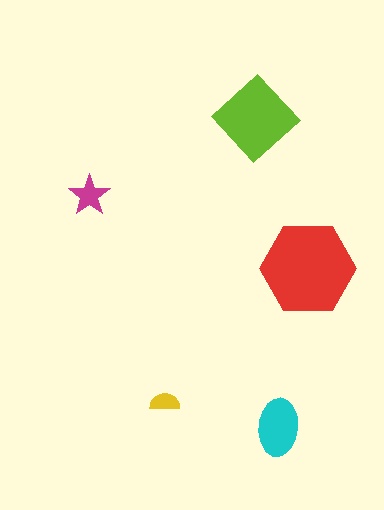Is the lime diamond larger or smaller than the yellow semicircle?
Larger.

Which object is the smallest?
The yellow semicircle.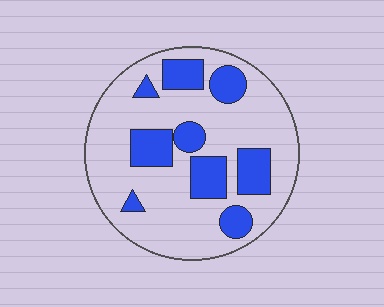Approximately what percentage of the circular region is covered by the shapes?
Approximately 25%.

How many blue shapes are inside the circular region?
9.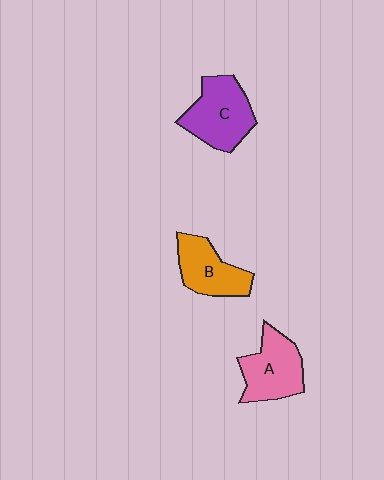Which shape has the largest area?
Shape C (purple).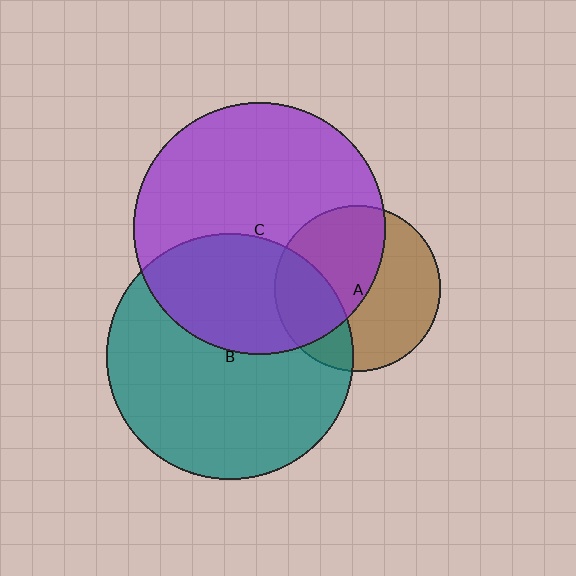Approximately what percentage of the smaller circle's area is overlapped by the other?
Approximately 35%.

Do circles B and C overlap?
Yes.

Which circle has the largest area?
Circle C (purple).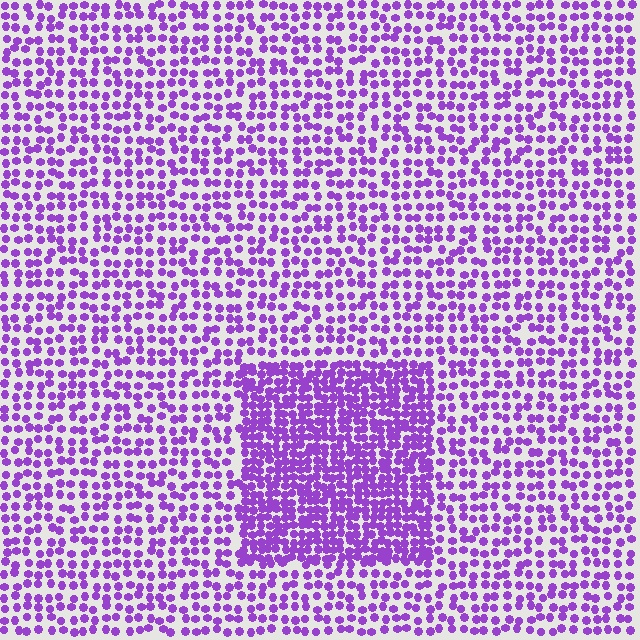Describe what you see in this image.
The image contains small purple elements arranged at two different densities. A rectangle-shaped region is visible where the elements are more densely packed than the surrounding area.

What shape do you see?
I see a rectangle.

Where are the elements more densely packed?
The elements are more densely packed inside the rectangle boundary.